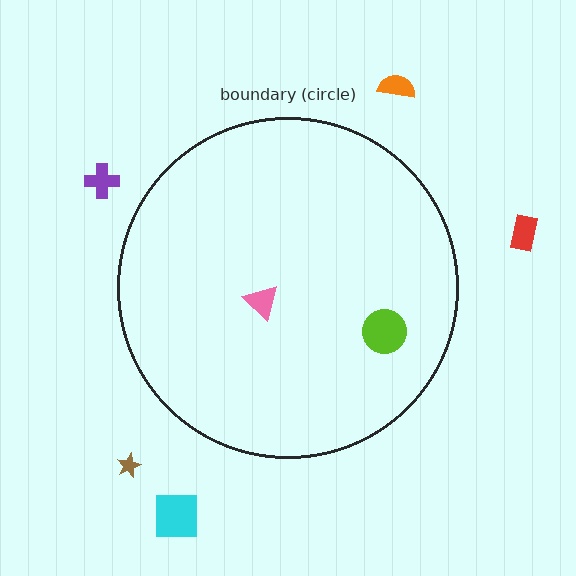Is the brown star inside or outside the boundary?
Outside.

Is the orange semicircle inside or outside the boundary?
Outside.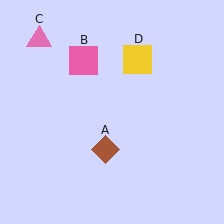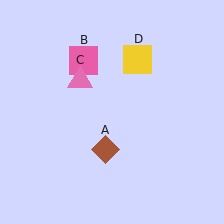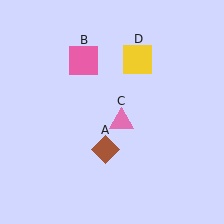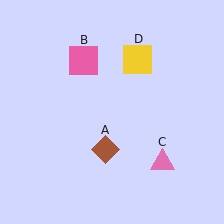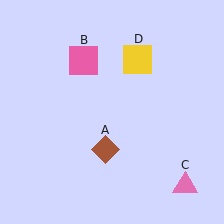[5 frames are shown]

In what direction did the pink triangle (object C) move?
The pink triangle (object C) moved down and to the right.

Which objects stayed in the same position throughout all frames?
Brown diamond (object A) and pink square (object B) and yellow square (object D) remained stationary.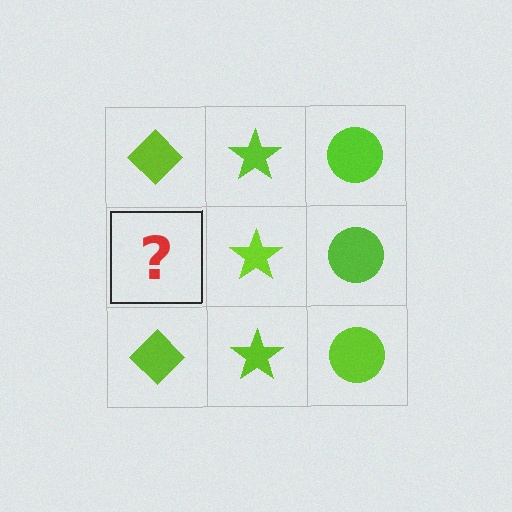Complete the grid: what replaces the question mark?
The question mark should be replaced with a lime diamond.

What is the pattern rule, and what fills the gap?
The rule is that each column has a consistent shape. The gap should be filled with a lime diamond.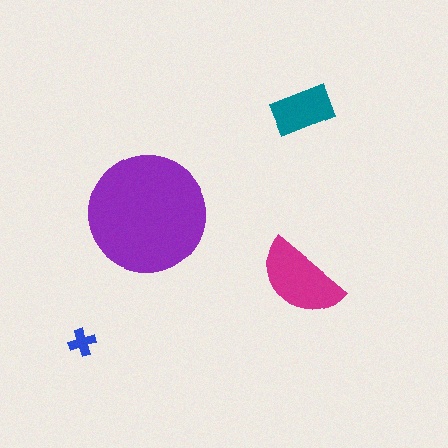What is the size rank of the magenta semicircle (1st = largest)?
2nd.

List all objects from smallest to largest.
The blue cross, the teal rectangle, the magenta semicircle, the purple circle.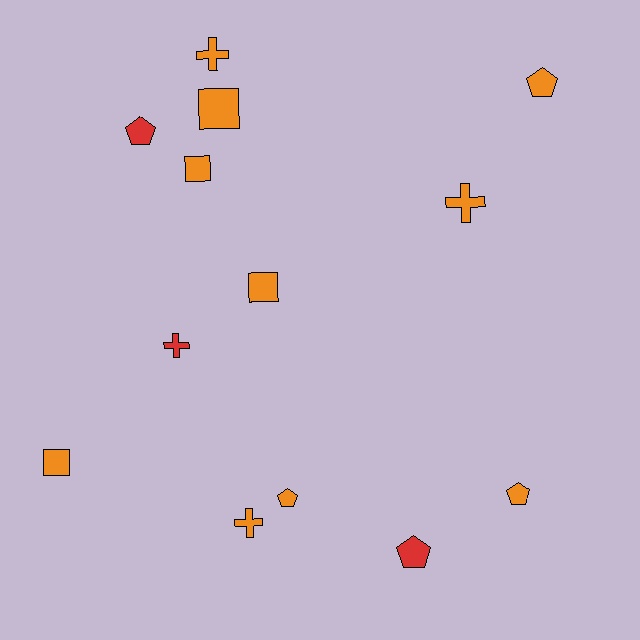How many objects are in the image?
There are 13 objects.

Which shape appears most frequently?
Pentagon, with 5 objects.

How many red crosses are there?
There is 1 red cross.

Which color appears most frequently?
Orange, with 10 objects.